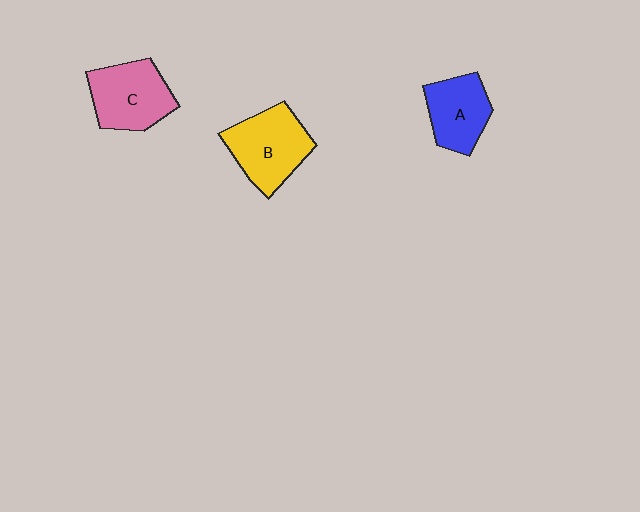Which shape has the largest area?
Shape B (yellow).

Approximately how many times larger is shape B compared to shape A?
Approximately 1.3 times.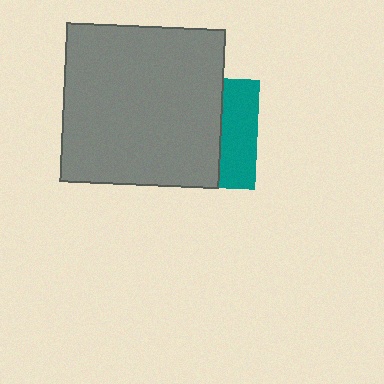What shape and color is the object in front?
The object in front is a gray rectangle.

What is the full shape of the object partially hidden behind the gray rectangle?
The partially hidden object is a teal square.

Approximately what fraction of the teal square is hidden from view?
Roughly 68% of the teal square is hidden behind the gray rectangle.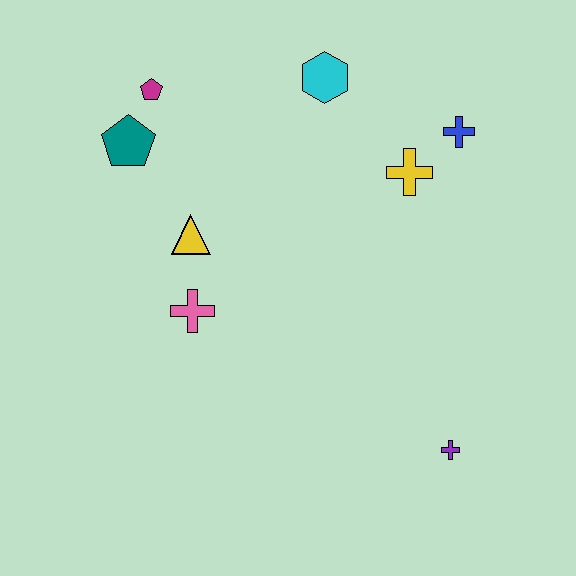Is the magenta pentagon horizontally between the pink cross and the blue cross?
No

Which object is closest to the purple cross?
The yellow cross is closest to the purple cross.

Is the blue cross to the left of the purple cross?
No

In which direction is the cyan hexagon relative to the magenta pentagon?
The cyan hexagon is to the right of the magenta pentagon.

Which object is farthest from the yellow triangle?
The purple cross is farthest from the yellow triangle.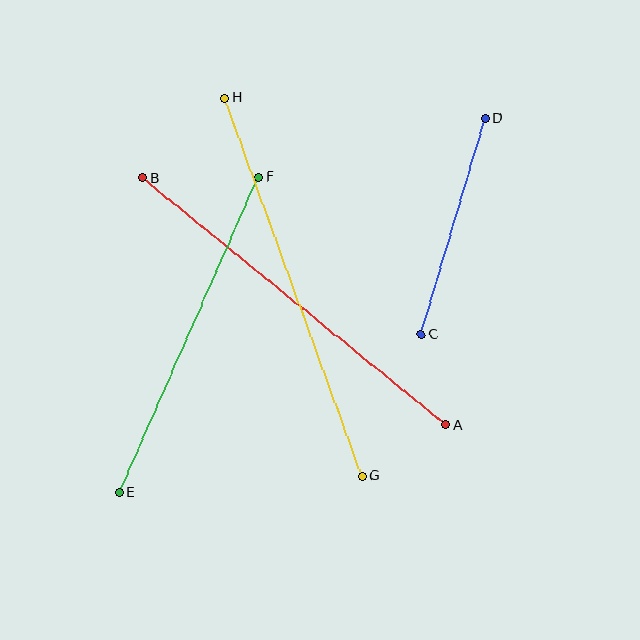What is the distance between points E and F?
The distance is approximately 345 pixels.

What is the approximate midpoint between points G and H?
The midpoint is at approximately (293, 287) pixels.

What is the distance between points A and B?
The distance is approximately 392 pixels.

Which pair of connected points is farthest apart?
Points G and H are farthest apart.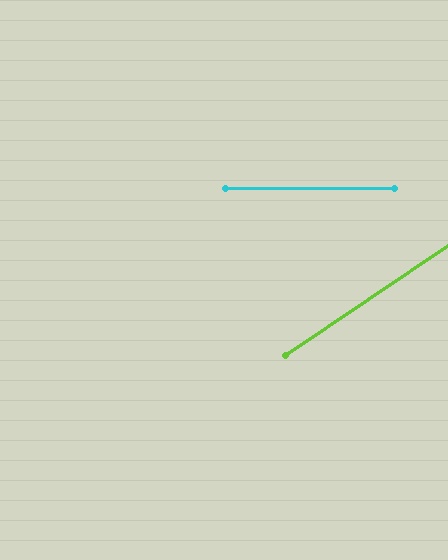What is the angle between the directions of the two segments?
Approximately 34 degrees.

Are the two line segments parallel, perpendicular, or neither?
Neither parallel nor perpendicular — they differ by about 34°.